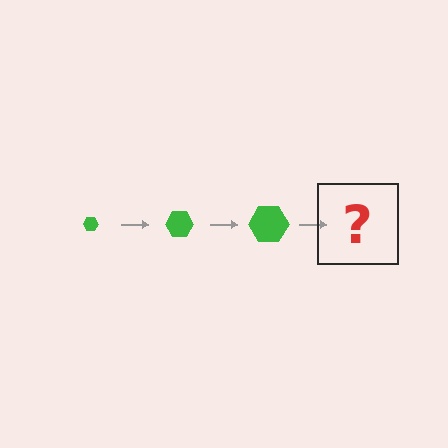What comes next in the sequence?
The next element should be a green hexagon, larger than the previous one.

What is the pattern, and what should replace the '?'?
The pattern is that the hexagon gets progressively larger each step. The '?' should be a green hexagon, larger than the previous one.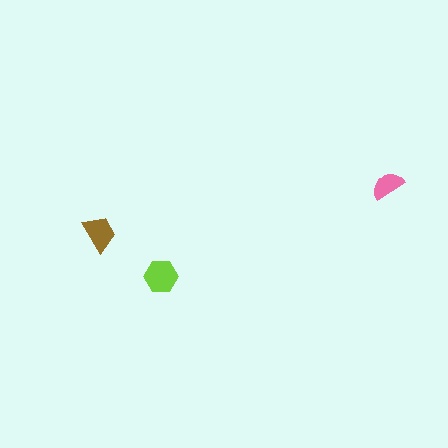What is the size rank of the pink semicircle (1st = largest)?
3rd.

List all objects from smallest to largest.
The pink semicircle, the brown trapezoid, the lime hexagon.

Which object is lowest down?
The lime hexagon is bottommost.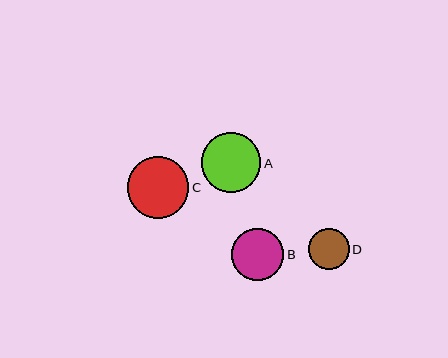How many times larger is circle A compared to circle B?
Circle A is approximately 1.1 times the size of circle B.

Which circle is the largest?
Circle C is the largest with a size of approximately 62 pixels.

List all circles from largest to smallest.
From largest to smallest: C, A, B, D.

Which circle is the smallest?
Circle D is the smallest with a size of approximately 41 pixels.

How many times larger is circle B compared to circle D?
Circle B is approximately 1.3 times the size of circle D.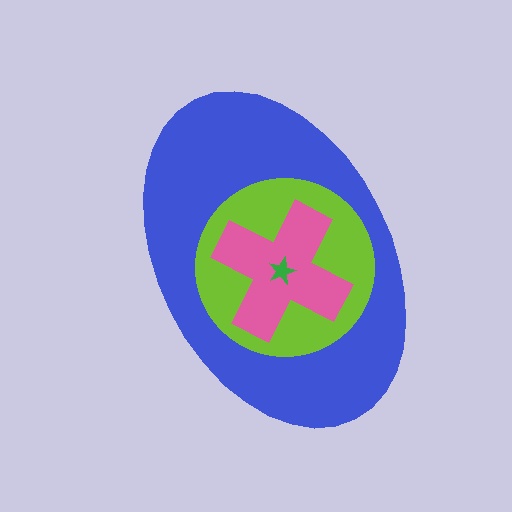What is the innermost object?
The green star.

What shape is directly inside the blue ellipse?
The lime circle.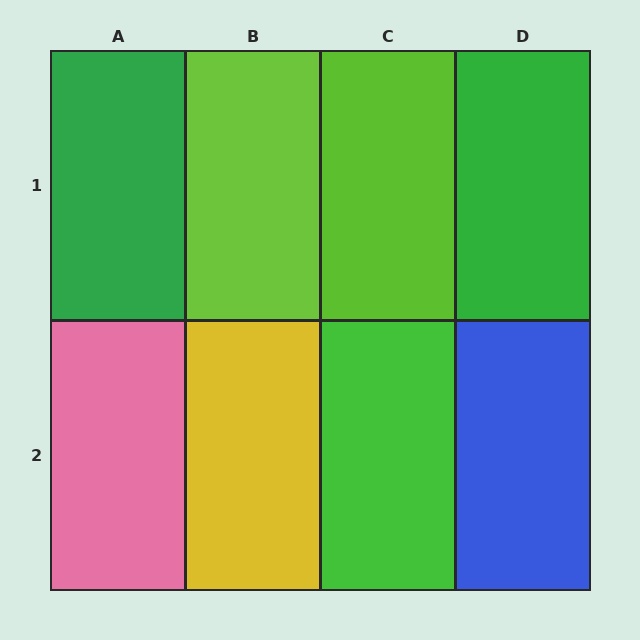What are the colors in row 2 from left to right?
Pink, yellow, green, blue.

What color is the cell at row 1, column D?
Green.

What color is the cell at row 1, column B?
Lime.